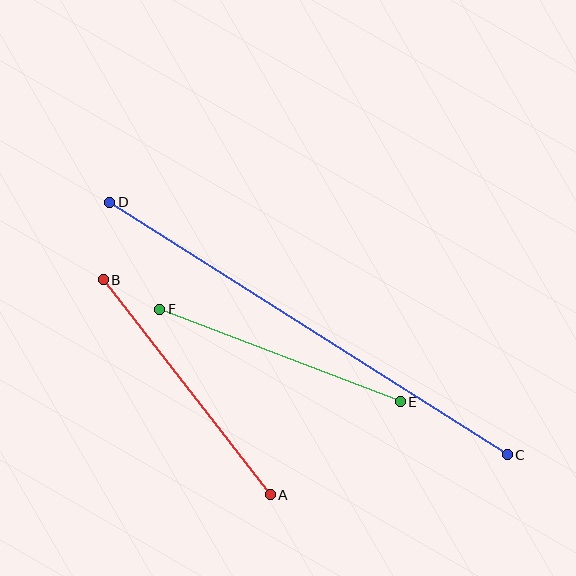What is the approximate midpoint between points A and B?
The midpoint is at approximately (187, 387) pixels.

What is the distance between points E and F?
The distance is approximately 258 pixels.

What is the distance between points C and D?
The distance is approximately 471 pixels.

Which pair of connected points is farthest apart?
Points C and D are farthest apart.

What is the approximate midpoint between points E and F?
The midpoint is at approximately (280, 356) pixels.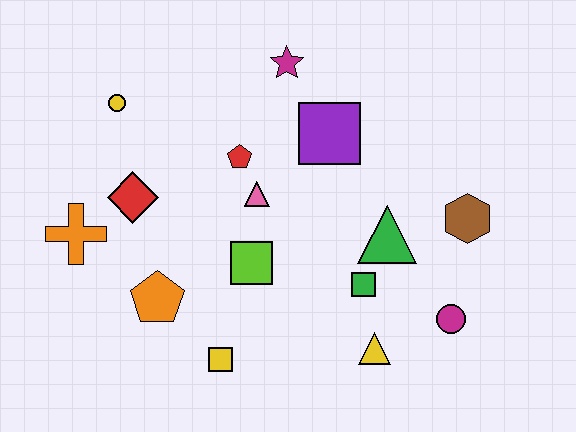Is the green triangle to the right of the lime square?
Yes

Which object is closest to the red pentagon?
The pink triangle is closest to the red pentagon.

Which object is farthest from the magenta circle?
The yellow circle is farthest from the magenta circle.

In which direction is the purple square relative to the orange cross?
The purple square is to the right of the orange cross.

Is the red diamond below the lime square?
No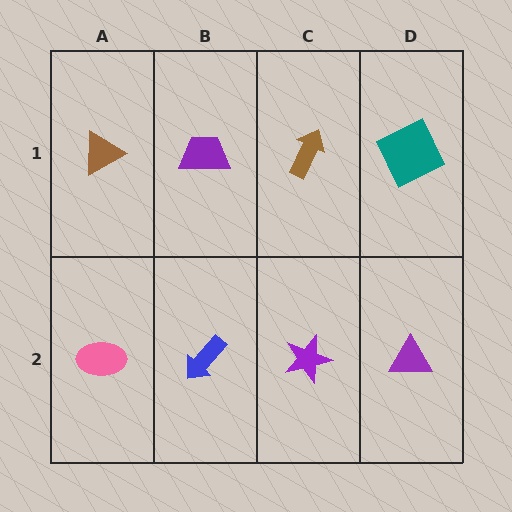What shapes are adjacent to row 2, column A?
A brown triangle (row 1, column A), a blue arrow (row 2, column B).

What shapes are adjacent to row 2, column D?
A teal square (row 1, column D), a purple star (row 2, column C).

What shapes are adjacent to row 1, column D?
A purple triangle (row 2, column D), a brown arrow (row 1, column C).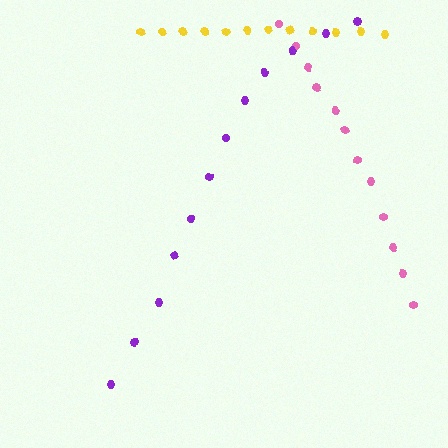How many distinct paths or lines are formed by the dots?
There are 3 distinct paths.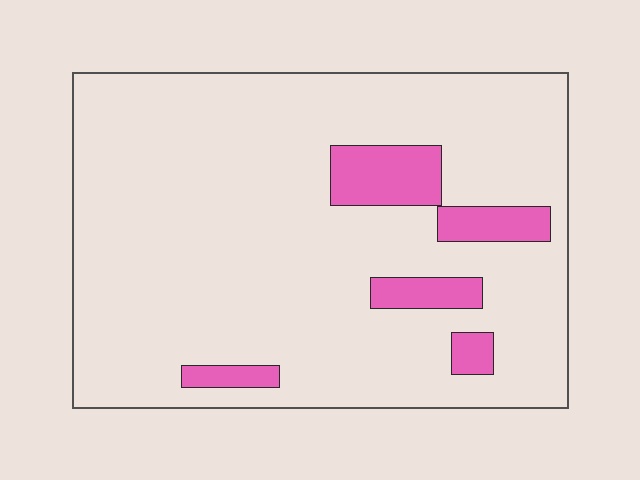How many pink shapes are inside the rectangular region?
5.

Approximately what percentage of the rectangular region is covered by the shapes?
Approximately 10%.